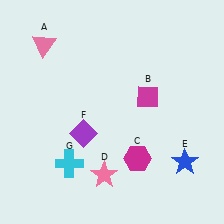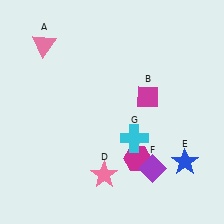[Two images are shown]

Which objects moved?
The objects that moved are: the purple diamond (F), the cyan cross (G).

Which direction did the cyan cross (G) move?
The cyan cross (G) moved right.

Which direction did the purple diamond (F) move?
The purple diamond (F) moved right.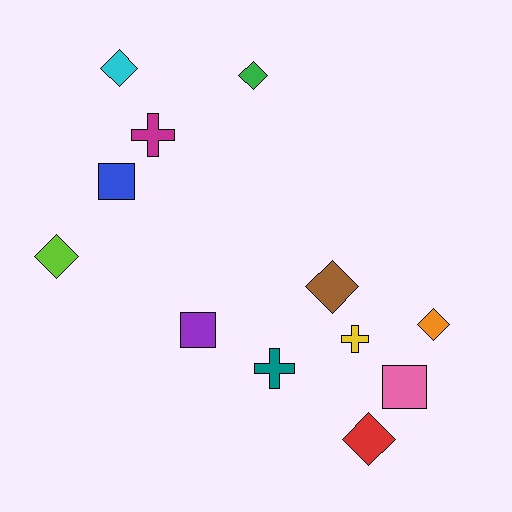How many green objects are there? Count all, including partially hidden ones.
There is 1 green object.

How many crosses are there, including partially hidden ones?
There are 3 crosses.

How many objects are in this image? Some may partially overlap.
There are 12 objects.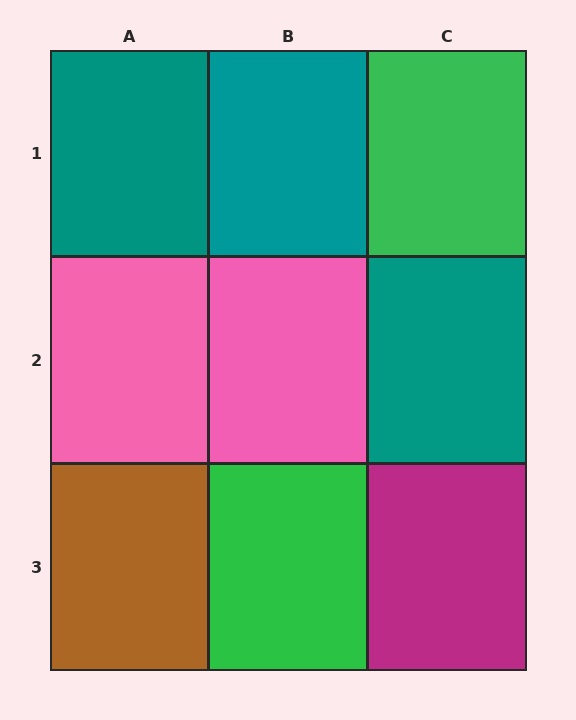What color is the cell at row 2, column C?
Teal.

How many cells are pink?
2 cells are pink.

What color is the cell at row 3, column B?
Green.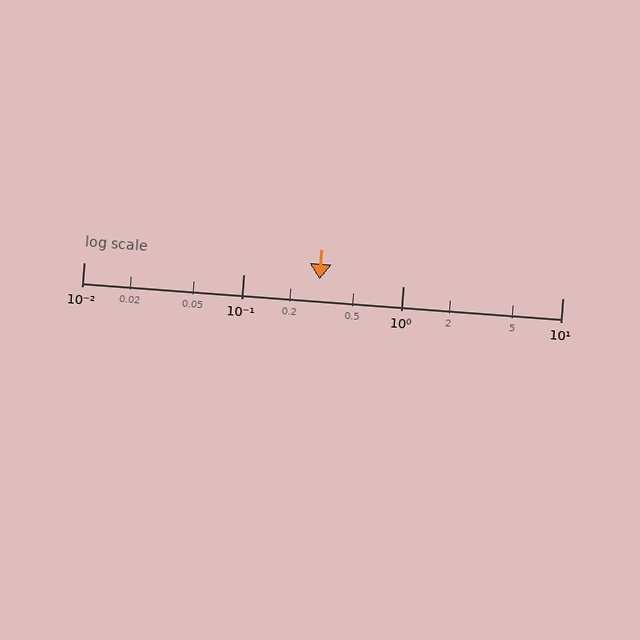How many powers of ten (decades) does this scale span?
The scale spans 3 decades, from 0.01 to 10.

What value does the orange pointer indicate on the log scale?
The pointer indicates approximately 0.3.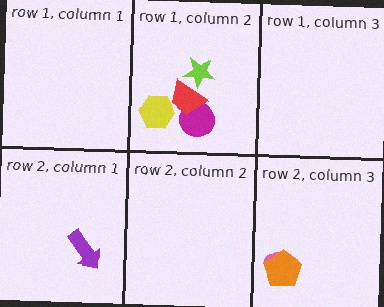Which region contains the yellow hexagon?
The row 1, column 2 region.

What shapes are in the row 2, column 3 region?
The pink ellipse, the orange pentagon.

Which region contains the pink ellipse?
The row 2, column 3 region.